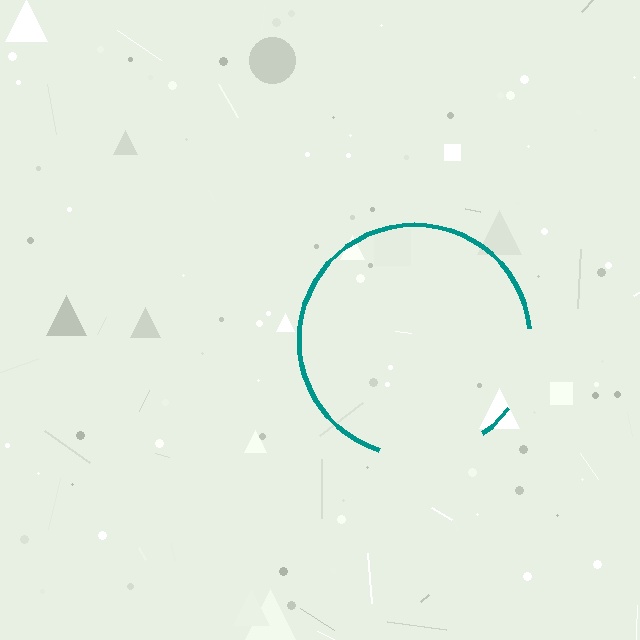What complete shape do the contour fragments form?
The contour fragments form a circle.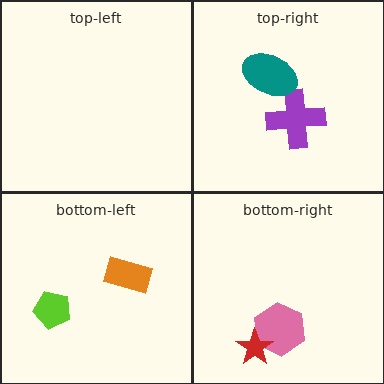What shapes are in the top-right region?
The purple cross, the teal ellipse.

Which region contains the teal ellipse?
The top-right region.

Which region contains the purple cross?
The top-right region.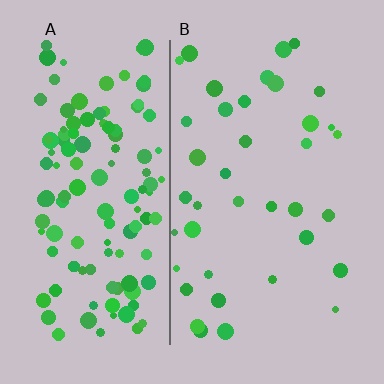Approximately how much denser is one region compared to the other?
Approximately 3.4× — region A over region B.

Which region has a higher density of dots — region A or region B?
A (the left).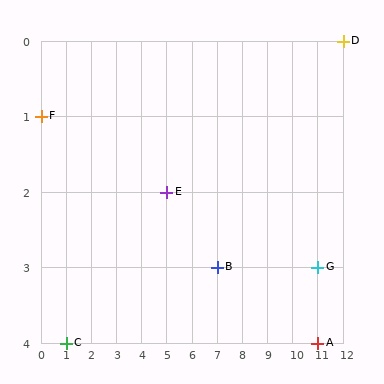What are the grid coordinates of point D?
Point D is at grid coordinates (12, 0).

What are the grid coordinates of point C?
Point C is at grid coordinates (1, 4).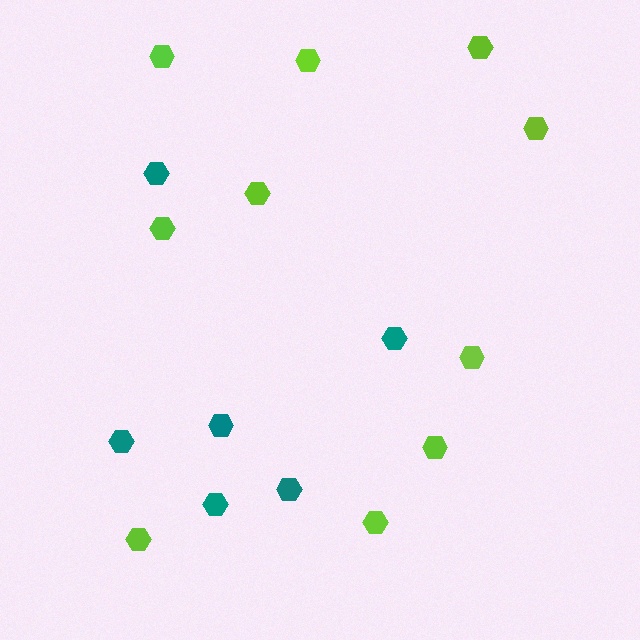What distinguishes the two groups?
There are 2 groups: one group of teal hexagons (6) and one group of lime hexagons (10).